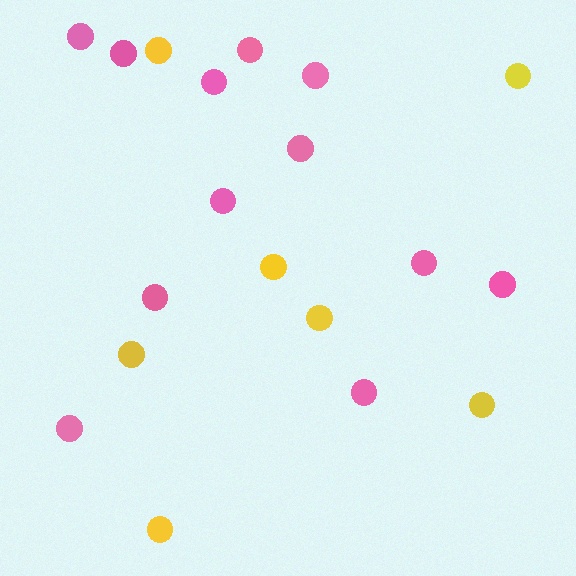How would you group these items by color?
There are 2 groups: one group of yellow circles (7) and one group of pink circles (12).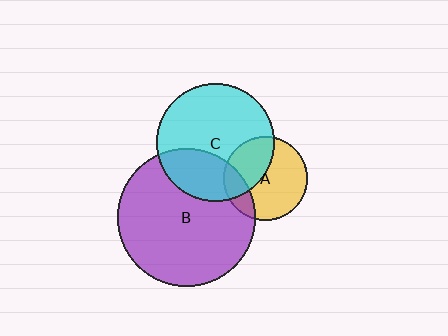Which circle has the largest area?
Circle B (purple).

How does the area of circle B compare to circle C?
Approximately 1.4 times.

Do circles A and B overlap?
Yes.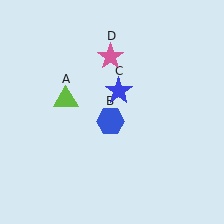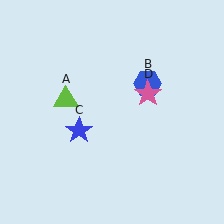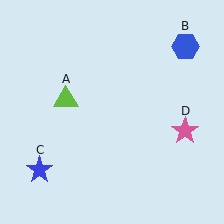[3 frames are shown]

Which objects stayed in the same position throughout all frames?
Lime triangle (object A) remained stationary.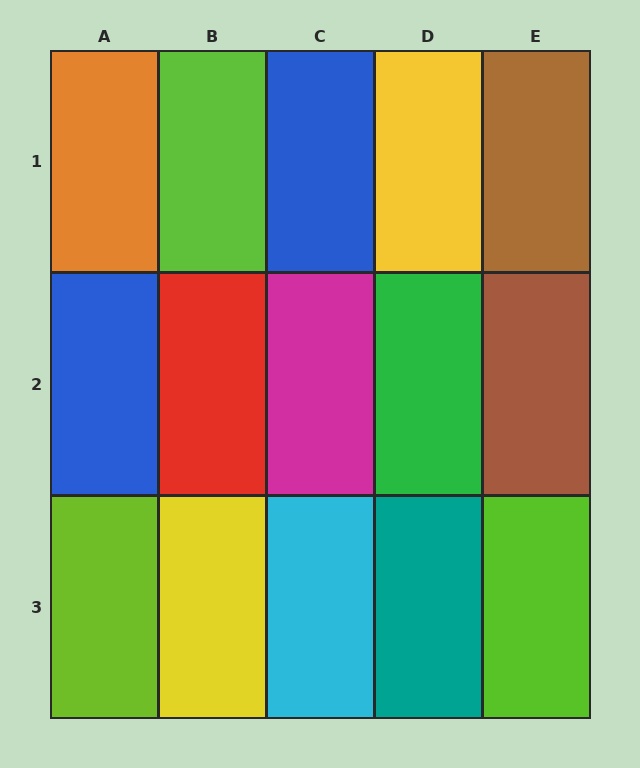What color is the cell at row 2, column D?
Green.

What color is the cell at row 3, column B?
Yellow.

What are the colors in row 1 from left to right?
Orange, lime, blue, yellow, brown.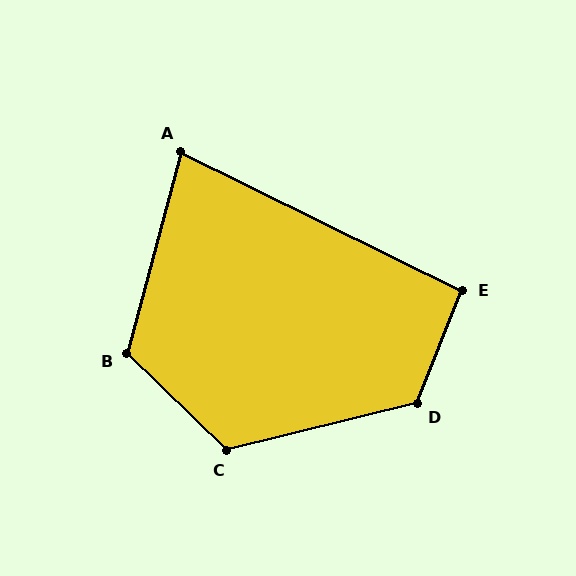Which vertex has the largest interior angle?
D, at approximately 125 degrees.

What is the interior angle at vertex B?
Approximately 119 degrees (obtuse).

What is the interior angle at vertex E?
Approximately 95 degrees (obtuse).